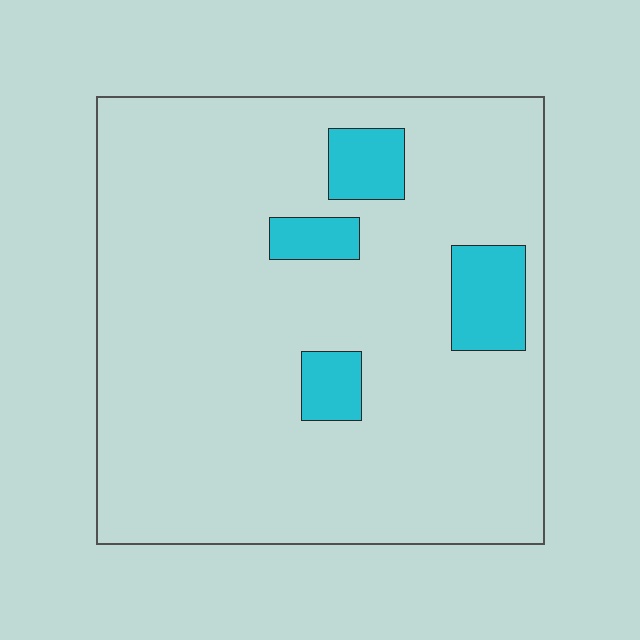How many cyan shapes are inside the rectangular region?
4.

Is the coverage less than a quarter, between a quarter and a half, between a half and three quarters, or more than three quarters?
Less than a quarter.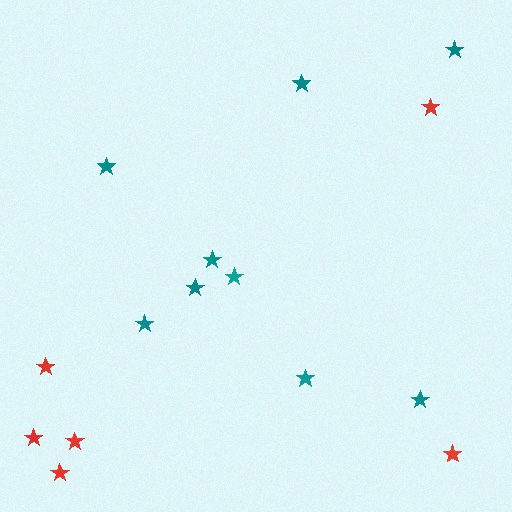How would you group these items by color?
There are 2 groups: one group of teal stars (9) and one group of red stars (6).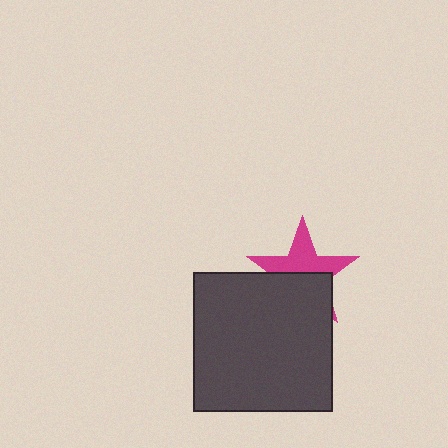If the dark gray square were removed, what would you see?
You would see the complete magenta star.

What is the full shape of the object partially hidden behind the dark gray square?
The partially hidden object is a magenta star.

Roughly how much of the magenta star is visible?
About half of it is visible (roughly 50%).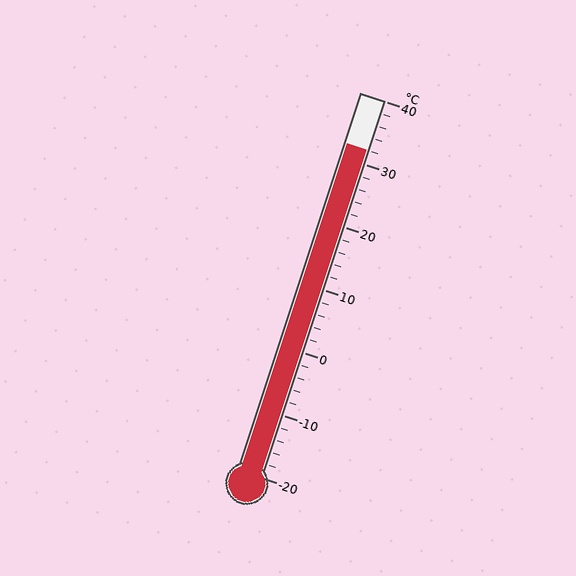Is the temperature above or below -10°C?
The temperature is above -10°C.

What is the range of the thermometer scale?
The thermometer scale ranges from -20°C to 40°C.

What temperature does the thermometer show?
The thermometer shows approximately 32°C.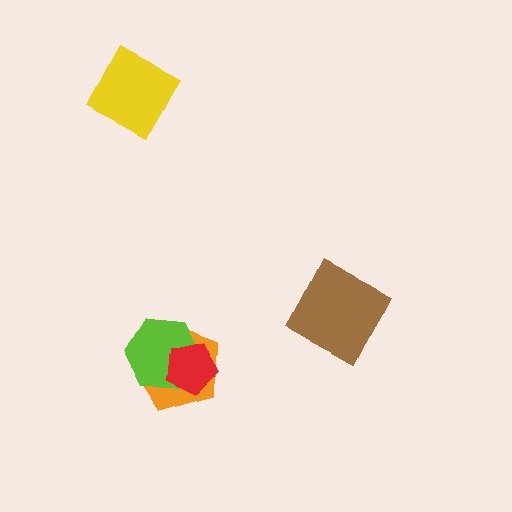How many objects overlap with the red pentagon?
2 objects overlap with the red pentagon.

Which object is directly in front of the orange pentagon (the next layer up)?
The lime hexagon is directly in front of the orange pentagon.